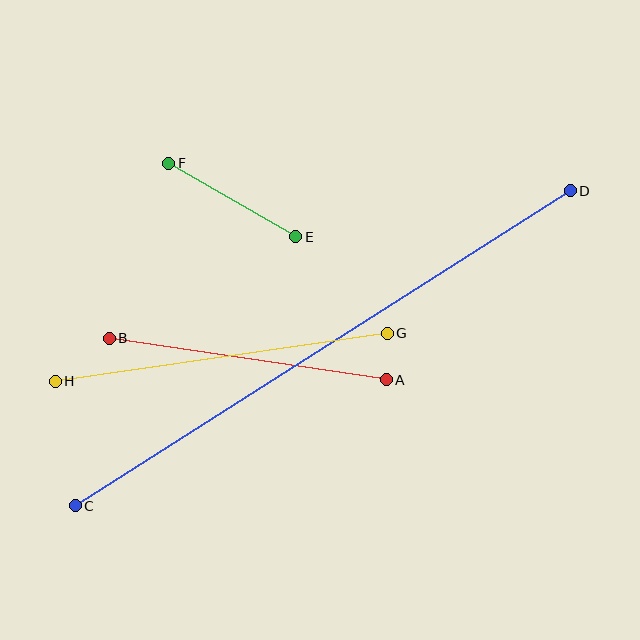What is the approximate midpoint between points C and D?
The midpoint is at approximately (323, 348) pixels.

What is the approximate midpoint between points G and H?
The midpoint is at approximately (221, 357) pixels.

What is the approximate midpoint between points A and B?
The midpoint is at approximately (248, 359) pixels.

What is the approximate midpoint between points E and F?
The midpoint is at approximately (232, 200) pixels.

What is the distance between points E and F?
The distance is approximately 147 pixels.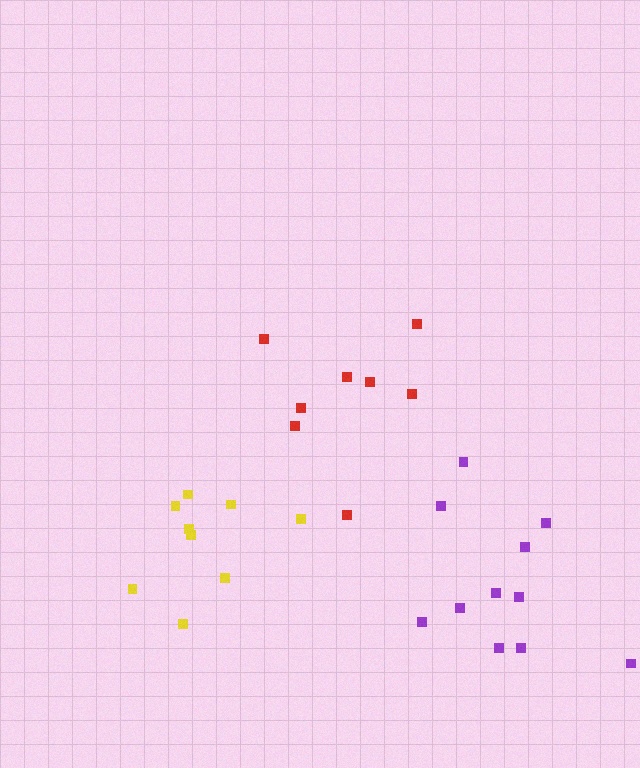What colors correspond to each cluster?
The clusters are colored: yellow, purple, red.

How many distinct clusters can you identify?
There are 3 distinct clusters.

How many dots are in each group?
Group 1: 9 dots, Group 2: 11 dots, Group 3: 8 dots (28 total).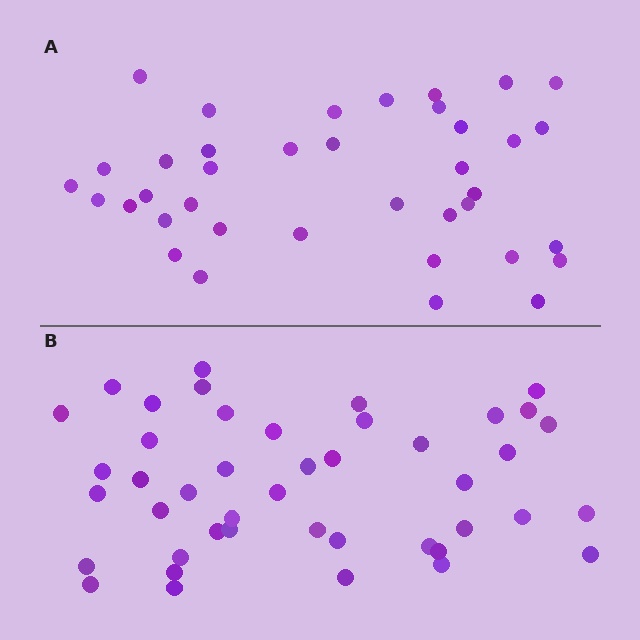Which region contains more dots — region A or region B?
Region B (the bottom region) has more dots.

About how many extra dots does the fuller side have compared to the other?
Region B has about 6 more dots than region A.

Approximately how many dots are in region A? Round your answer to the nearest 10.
About 40 dots. (The exact count is 38, which rounds to 40.)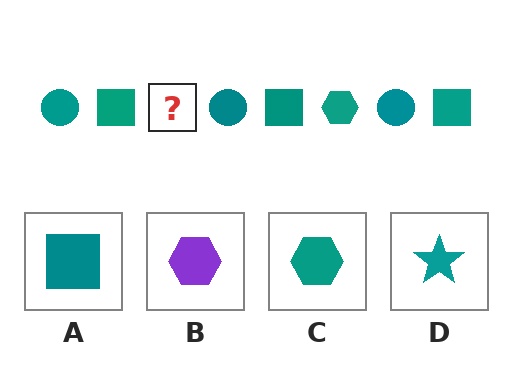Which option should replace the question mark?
Option C.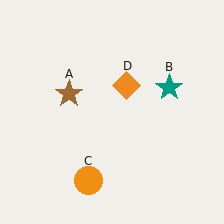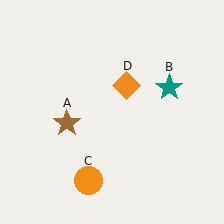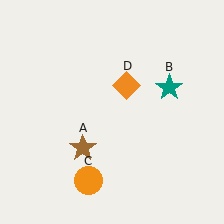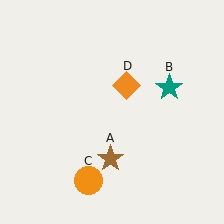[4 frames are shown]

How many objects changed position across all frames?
1 object changed position: brown star (object A).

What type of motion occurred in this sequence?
The brown star (object A) rotated counterclockwise around the center of the scene.